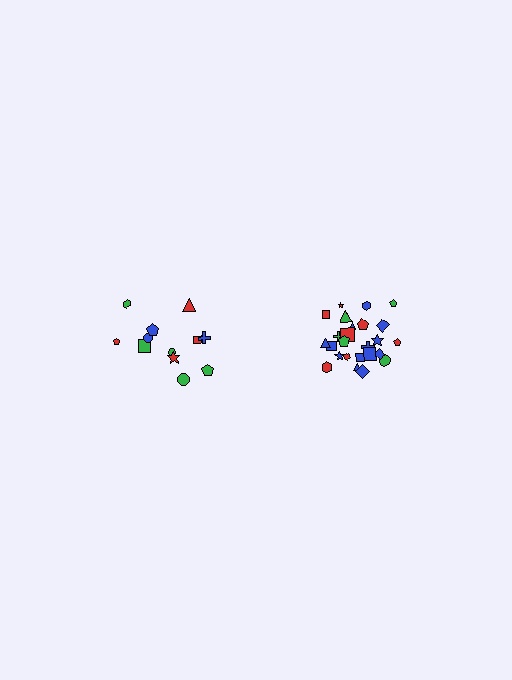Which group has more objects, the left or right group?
The right group.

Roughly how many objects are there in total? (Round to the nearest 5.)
Roughly 35 objects in total.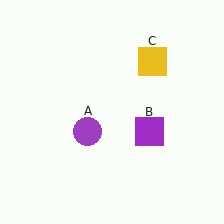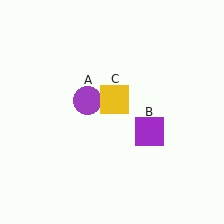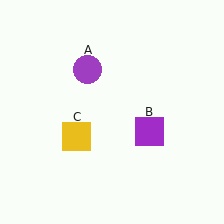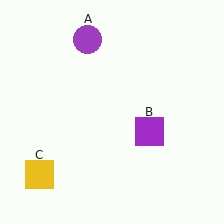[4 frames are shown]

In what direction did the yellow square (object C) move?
The yellow square (object C) moved down and to the left.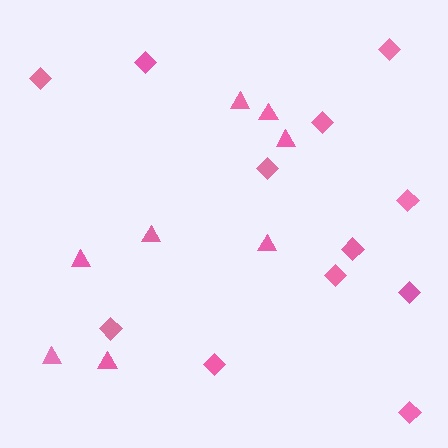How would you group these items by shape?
There are 2 groups: one group of diamonds (12) and one group of triangles (8).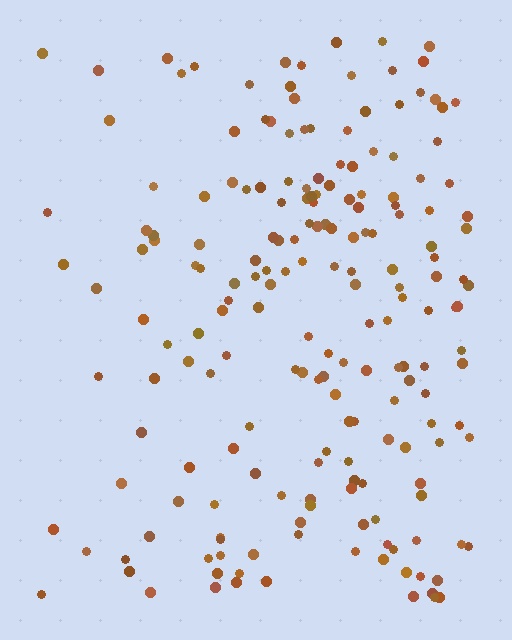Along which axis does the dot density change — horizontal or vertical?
Horizontal.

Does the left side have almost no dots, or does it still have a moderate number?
Still a moderate number, just noticeably fewer than the right.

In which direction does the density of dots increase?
From left to right, with the right side densest.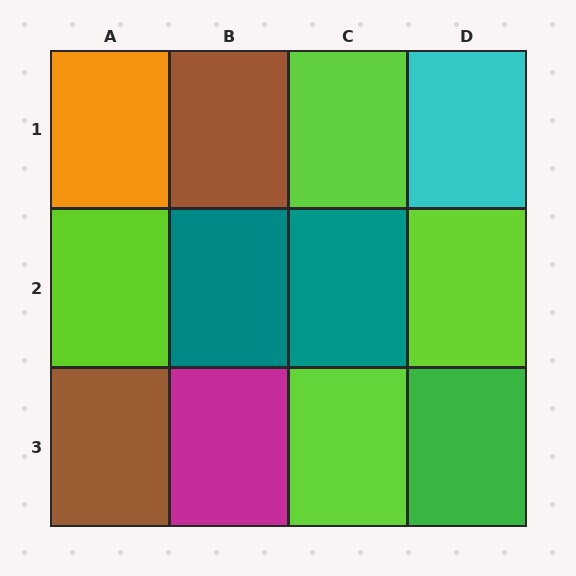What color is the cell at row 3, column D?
Green.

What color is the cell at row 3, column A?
Brown.